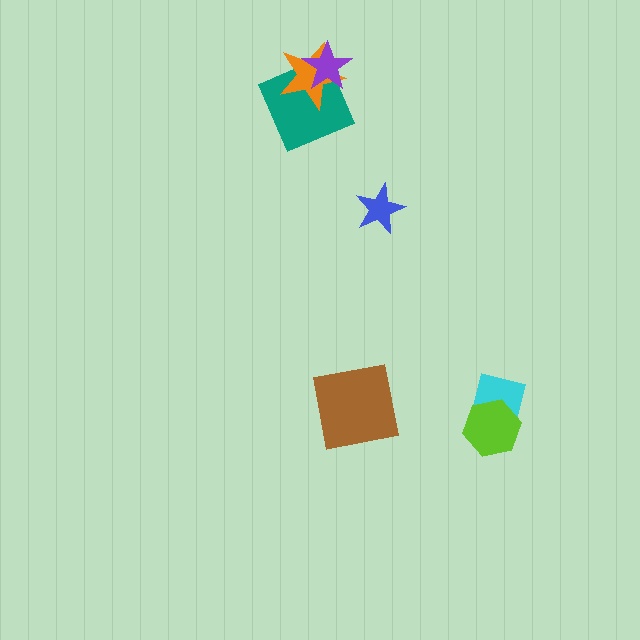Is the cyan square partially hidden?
Yes, it is partially covered by another shape.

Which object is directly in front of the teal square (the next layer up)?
The orange star is directly in front of the teal square.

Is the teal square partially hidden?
Yes, it is partially covered by another shape.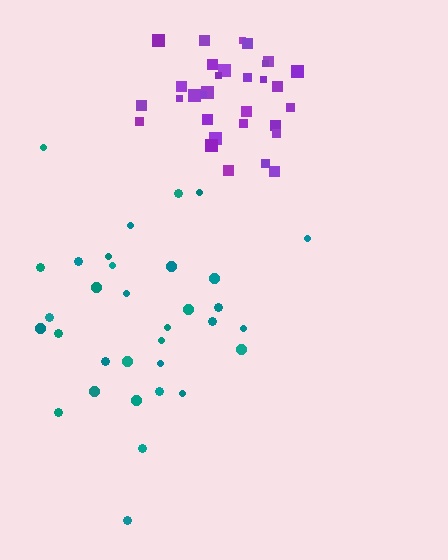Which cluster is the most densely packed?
Purple.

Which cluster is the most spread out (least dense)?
Teal.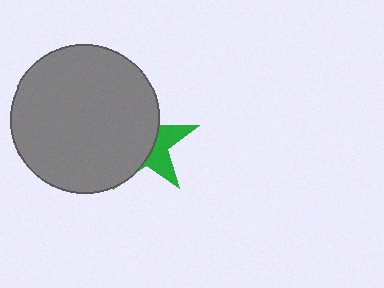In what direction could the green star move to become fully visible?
The green star could move right. That would shift it out from behind the gray circle entirely.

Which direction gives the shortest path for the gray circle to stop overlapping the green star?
Moving left gives the shortest separation.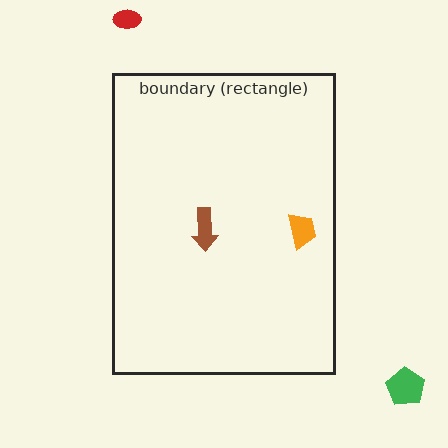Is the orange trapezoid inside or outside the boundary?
Inside.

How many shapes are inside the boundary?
2 inside, 2 outside.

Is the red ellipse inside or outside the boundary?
Outside.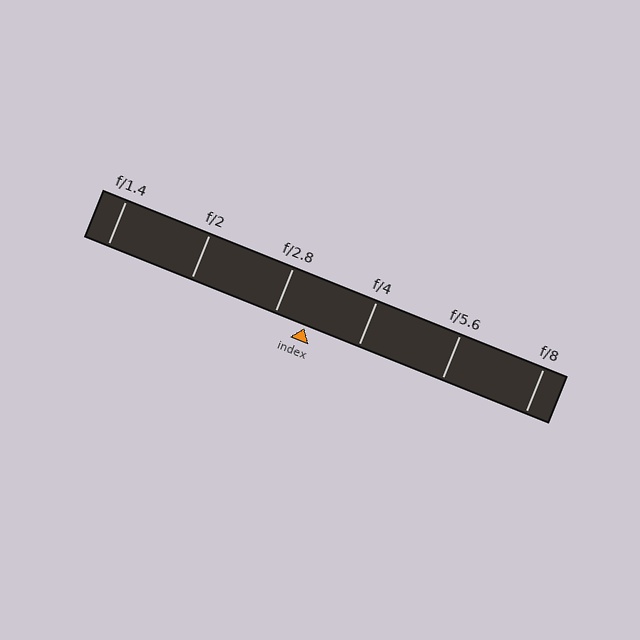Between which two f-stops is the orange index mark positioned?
The index mark is between f/2.8 and f/4.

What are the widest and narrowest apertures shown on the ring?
The widest aperture shown is f/1.4 and the narrowest is f/8.